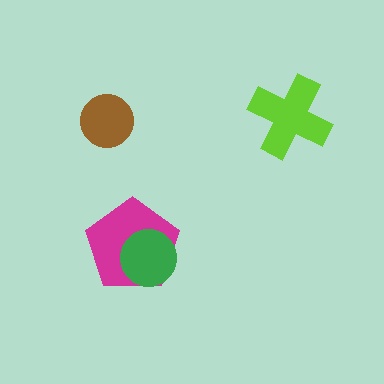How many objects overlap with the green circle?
1 object overlaps with the green circle.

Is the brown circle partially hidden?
No, no other shape covers it.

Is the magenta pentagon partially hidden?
Yes, it is partially covered by another shape.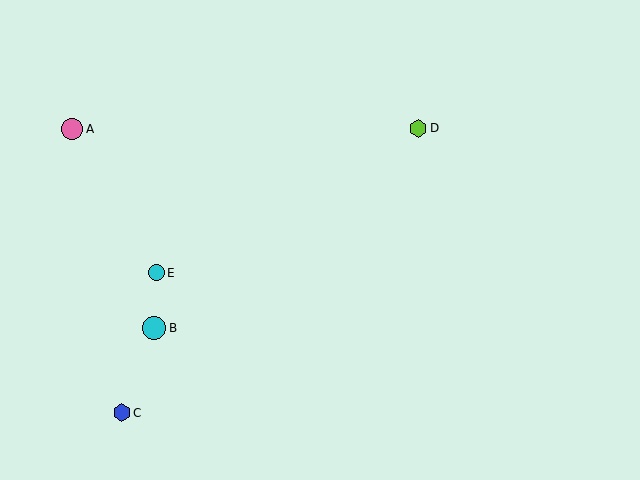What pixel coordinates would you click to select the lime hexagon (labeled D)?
Click at (418, 128) to select the lime hexagon D.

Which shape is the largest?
The cyan circle (labeled B) is the largest.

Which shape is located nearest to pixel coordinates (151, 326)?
The cyan circle (labeled B) at (154, 328) is nearest to that location.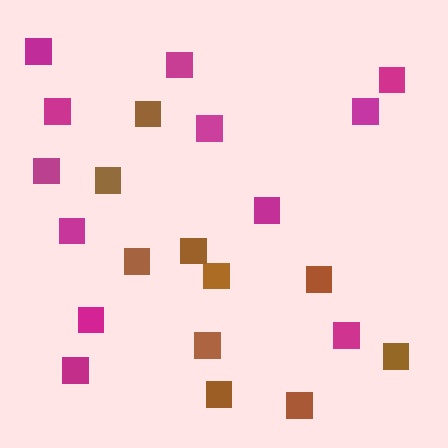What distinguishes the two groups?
There are 2 groups: one group of brown squares (10) and one group of magenta squares (12).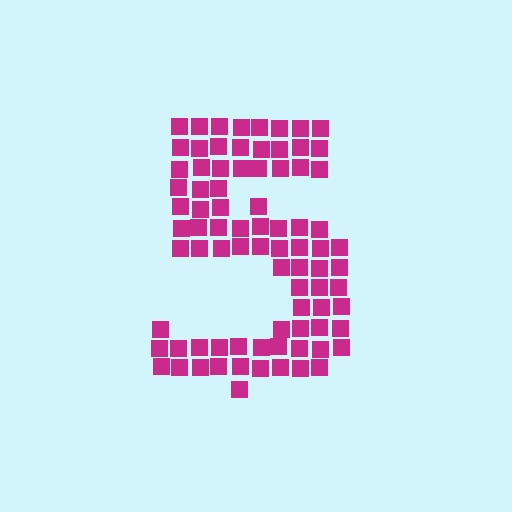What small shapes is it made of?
It is made of small squares.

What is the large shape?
The large shape is the digit 5.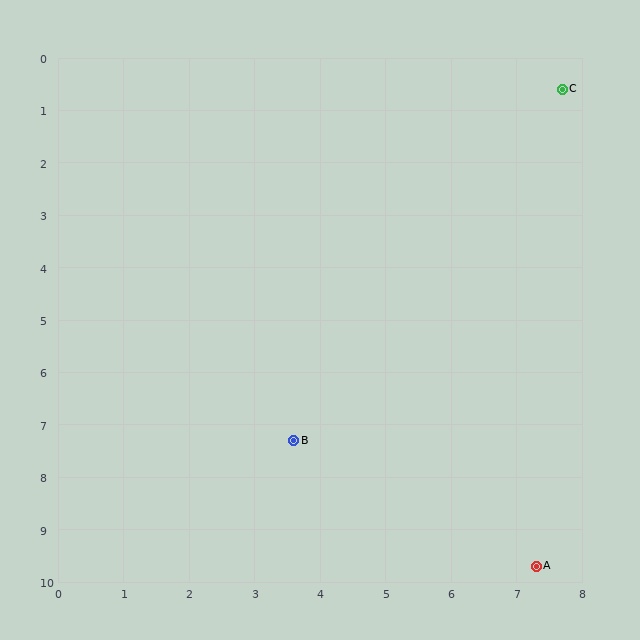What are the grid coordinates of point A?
Point A is at approximately (7.3, 9.7).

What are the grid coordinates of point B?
Point B is at approximately (3.6, 7.3).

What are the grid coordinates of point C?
Point C is at approximately (7.7, 0.6).